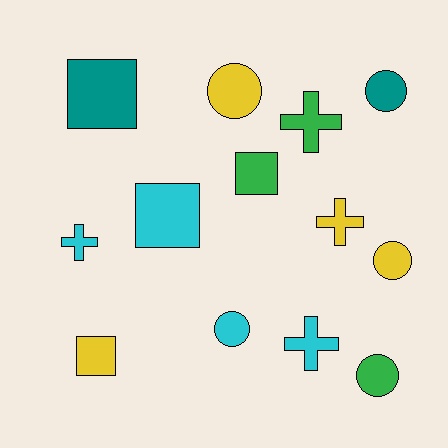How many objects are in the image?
There are 13 objects.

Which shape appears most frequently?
Circle, with 5 objects.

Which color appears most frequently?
Cyan, with 4 objects.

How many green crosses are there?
There is 1 green cross.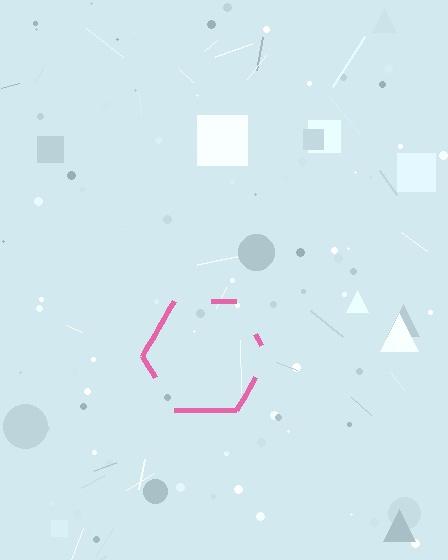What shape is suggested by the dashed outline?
The dashed outline suggests a hexagon.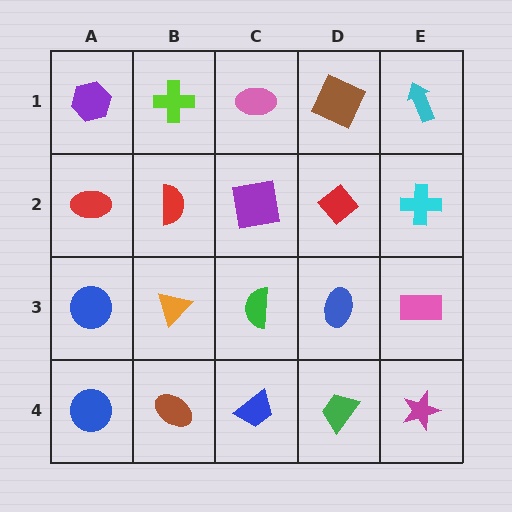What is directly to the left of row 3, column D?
A green semicircle.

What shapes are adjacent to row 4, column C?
A green semicircle (row 3, column C), a brown ellipse (row 4, column B), a green trapezoid (row 4, column D).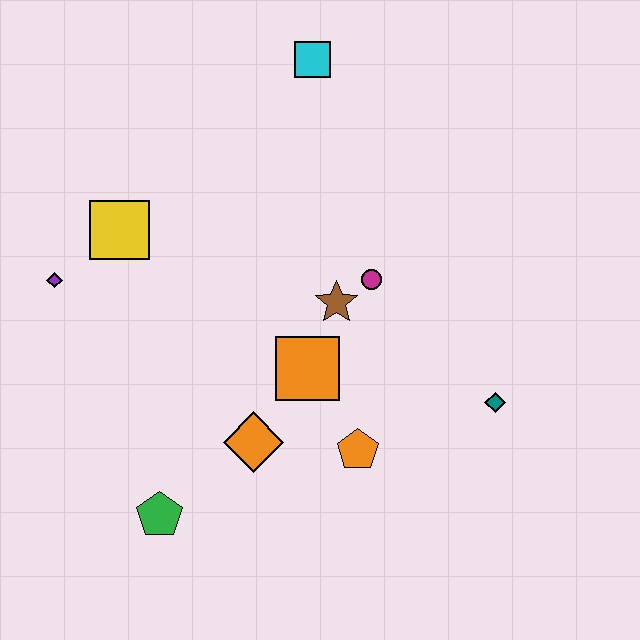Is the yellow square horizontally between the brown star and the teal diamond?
No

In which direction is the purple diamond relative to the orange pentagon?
The purple diamond is to the left of the orange pentagon.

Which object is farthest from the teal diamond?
The purple diamond is farthest from the teal diamond.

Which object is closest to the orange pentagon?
The orange square is closest to the orange pentagon.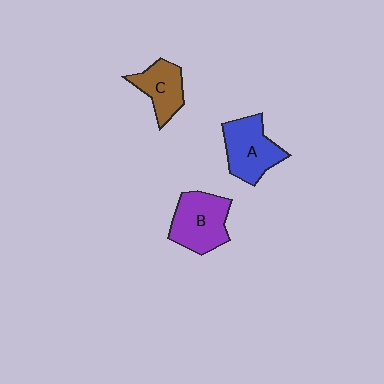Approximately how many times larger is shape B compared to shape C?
Approximately 1.4 times.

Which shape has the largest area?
Shape B (purple).